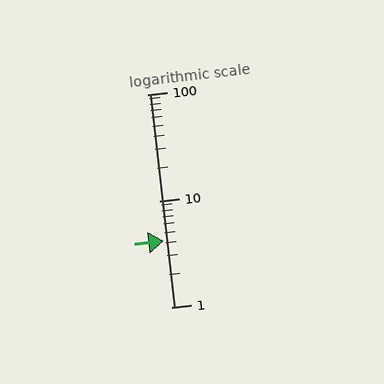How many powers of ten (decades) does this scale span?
The scale spans 2 decades, from 1 to 100.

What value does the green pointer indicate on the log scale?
The pointer indicates approximately 4.2.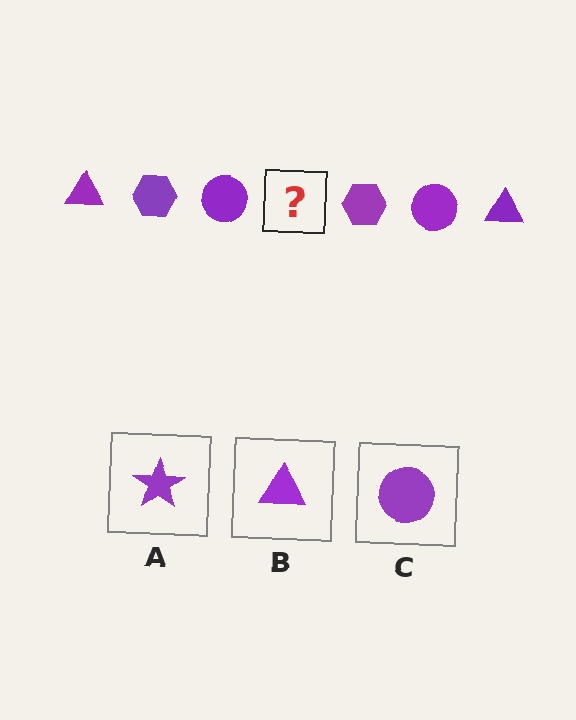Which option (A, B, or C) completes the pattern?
B.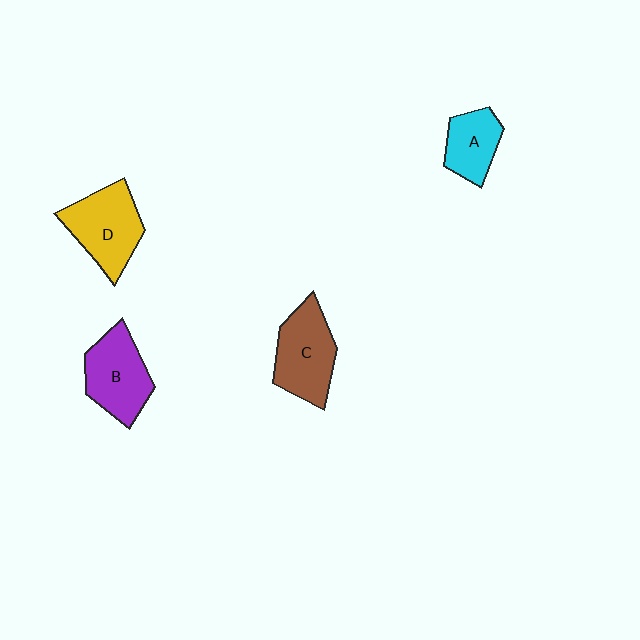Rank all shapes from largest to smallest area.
From largest to smallest: D (yellow), C (brown), B (purple), A (cyan).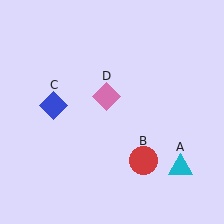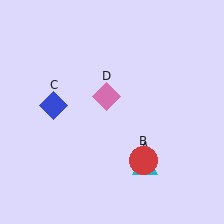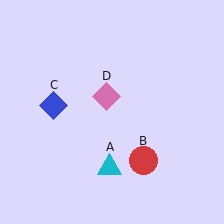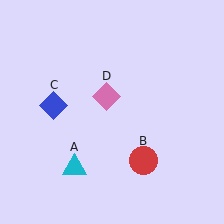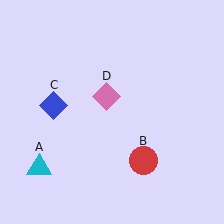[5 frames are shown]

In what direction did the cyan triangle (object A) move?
The cyan triangle (object A) moved left.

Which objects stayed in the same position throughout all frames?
Red circle (object B) and blue diamond (object C) and pink diamond (object D) remained stationary.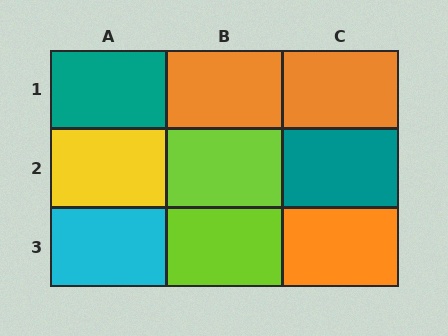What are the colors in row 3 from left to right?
Cyan, lime, orange.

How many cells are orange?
3 cells are orange.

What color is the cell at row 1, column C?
Orange.